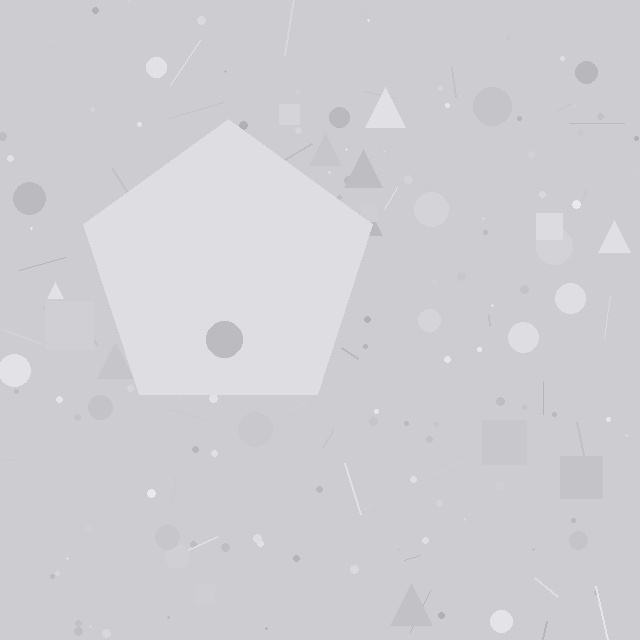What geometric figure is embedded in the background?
A pentagon is embedded in the background.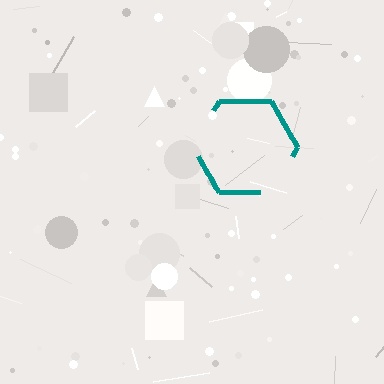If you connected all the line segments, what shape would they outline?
They would outline a hexagon.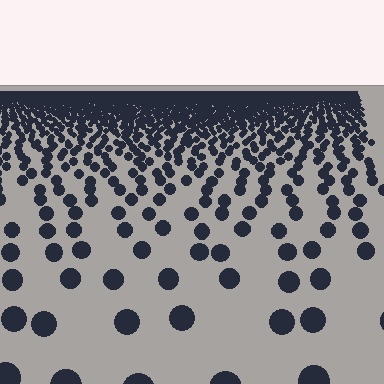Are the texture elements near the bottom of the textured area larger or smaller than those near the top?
Larger. Near the bottom, elements are closer to the viewer and appear at a bigger on-screen size.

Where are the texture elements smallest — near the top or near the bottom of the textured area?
Near the top.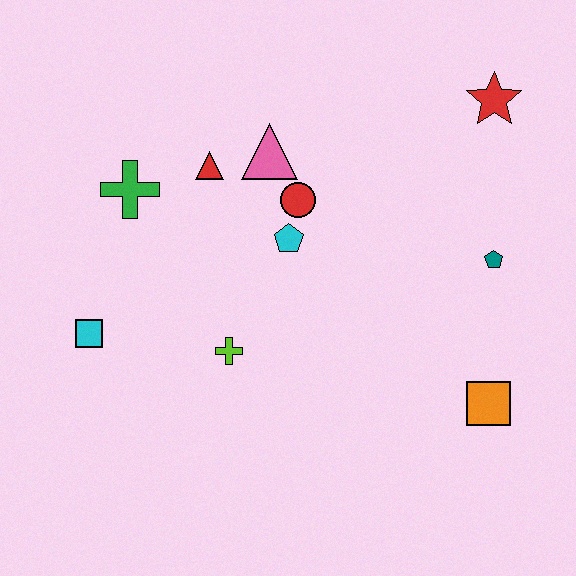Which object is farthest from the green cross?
The orange square is farthest from the green cross.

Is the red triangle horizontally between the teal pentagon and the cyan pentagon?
No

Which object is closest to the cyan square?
The lime cross is closest to the cyan square.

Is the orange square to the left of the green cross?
No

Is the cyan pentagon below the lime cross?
No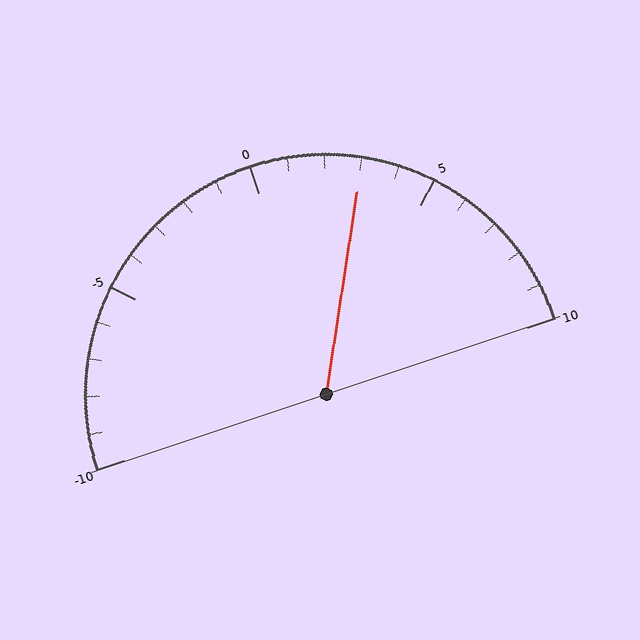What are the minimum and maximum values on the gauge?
The gauge ranges from -10 to 10.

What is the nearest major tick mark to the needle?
The nearest major tick mark is 5.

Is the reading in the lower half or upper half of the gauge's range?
The reading is in the upper half of the range (-10 to 10).